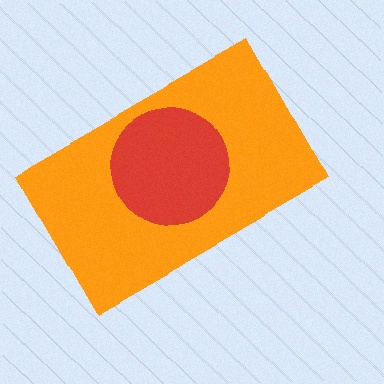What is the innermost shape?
The red circle.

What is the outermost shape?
The orange rectangle.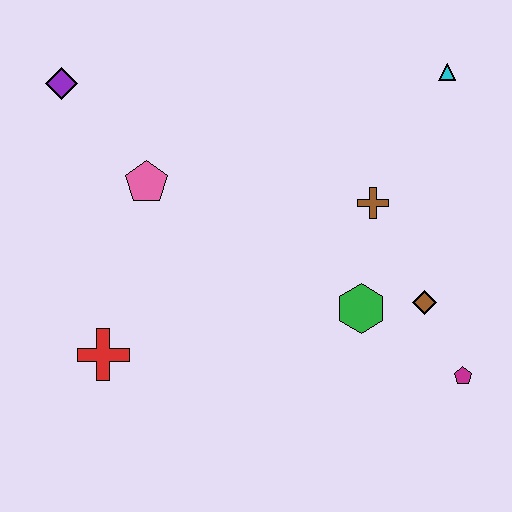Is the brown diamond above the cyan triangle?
No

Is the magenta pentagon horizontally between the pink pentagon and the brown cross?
No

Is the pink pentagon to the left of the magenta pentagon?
Yes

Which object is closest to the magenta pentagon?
The brown diamond is closest to the magenta pentagon.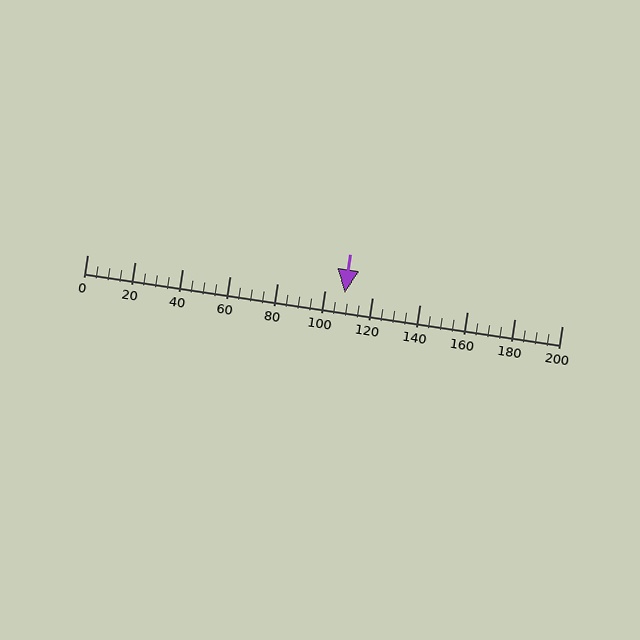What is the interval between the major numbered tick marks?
The major tick marks are spaced 20 units apart.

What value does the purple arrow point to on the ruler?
The purple arrow points to approximately 109.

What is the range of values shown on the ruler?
The ruler shows values from 0 to 200.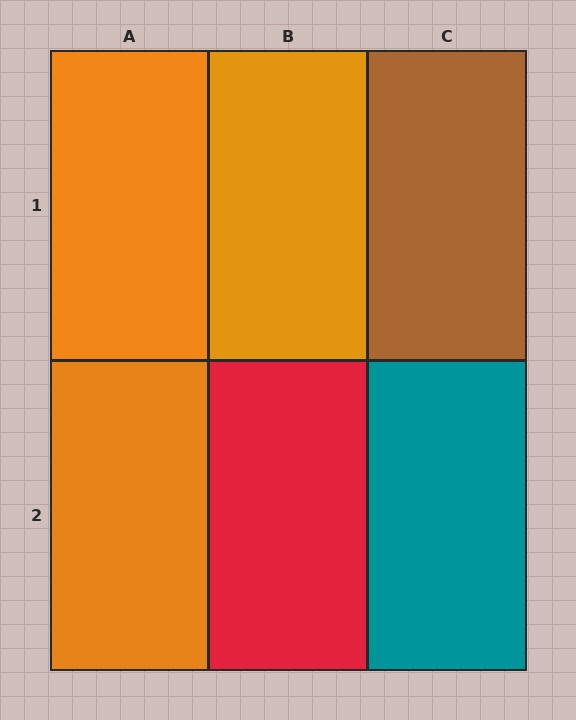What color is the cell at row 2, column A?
Orange.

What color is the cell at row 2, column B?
Red.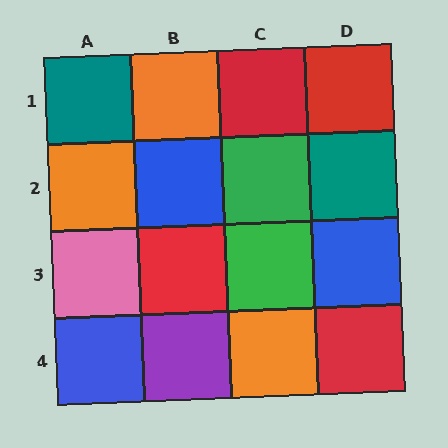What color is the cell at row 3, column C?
Green.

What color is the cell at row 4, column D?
Red.